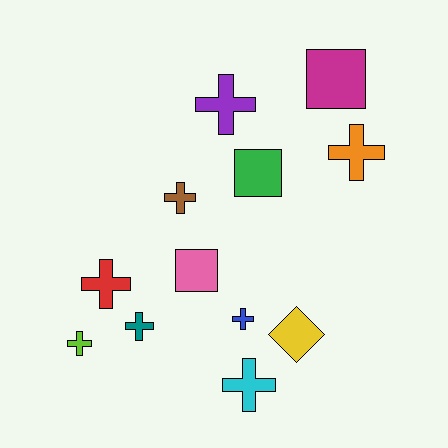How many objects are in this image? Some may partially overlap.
There are 12 objects.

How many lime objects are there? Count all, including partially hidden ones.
There is 1 lime object.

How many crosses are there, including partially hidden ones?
There are 8 crosses.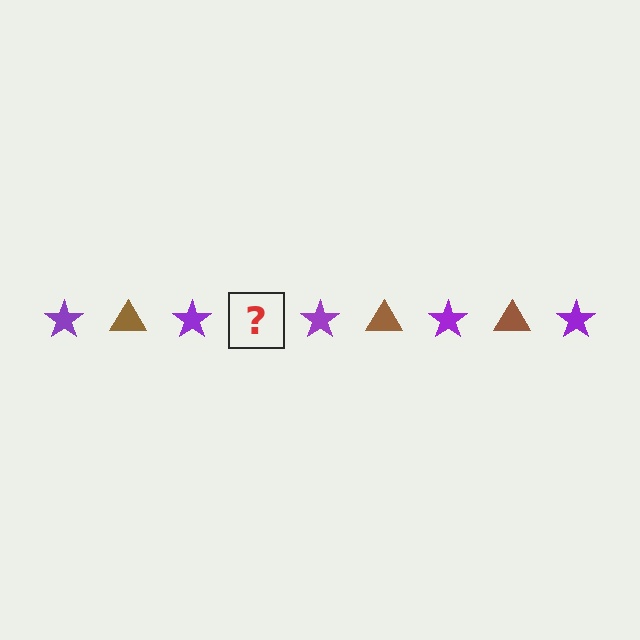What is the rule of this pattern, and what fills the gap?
The rule is that the pattern alternates between purple star and brown triangle. The gap should be filled with a brown triangle.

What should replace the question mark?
The question mark should be replaced with a brown triangle.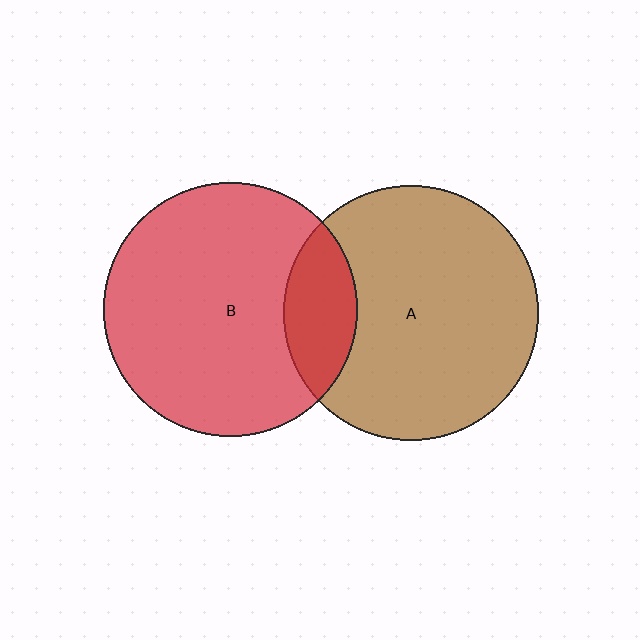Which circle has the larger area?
Circle A (brown).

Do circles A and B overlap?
Yes.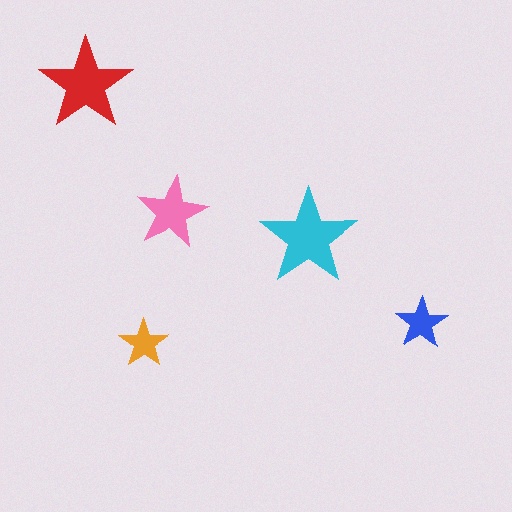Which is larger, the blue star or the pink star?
The pink one.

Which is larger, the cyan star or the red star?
The cyan one.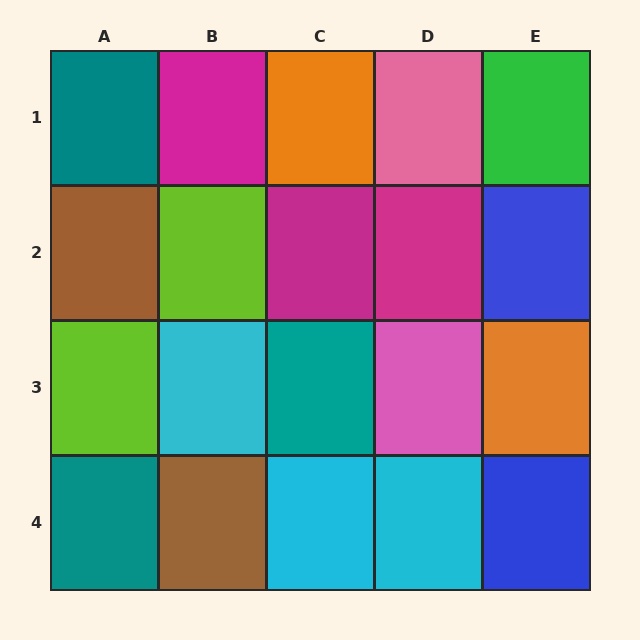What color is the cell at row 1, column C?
Orange.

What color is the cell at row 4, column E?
Blue.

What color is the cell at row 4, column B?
Brown.